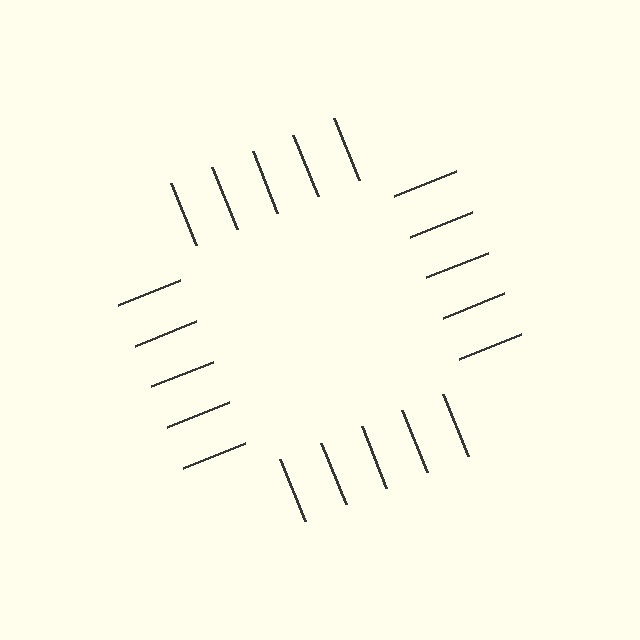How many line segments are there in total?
20 — 5 along each of the 4 edges.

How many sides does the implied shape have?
4 sides — the line-ends trace a square.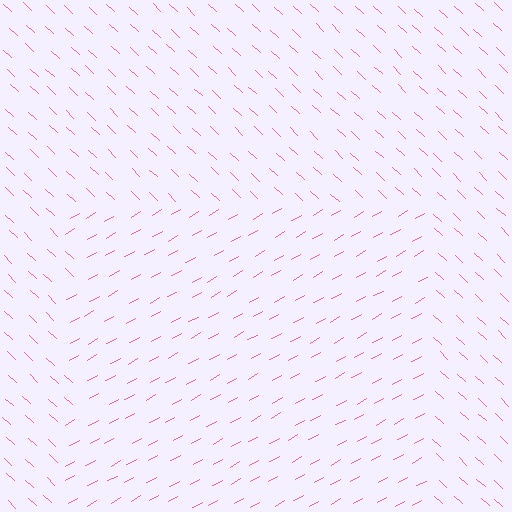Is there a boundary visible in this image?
Yes, there is a texture boundary formed by a change in line orientation.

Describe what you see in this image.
The image is filled with small pink line segments. A rectangle region in the image has lines oriented differently from the surrounding lines, creating a visible texture boundary.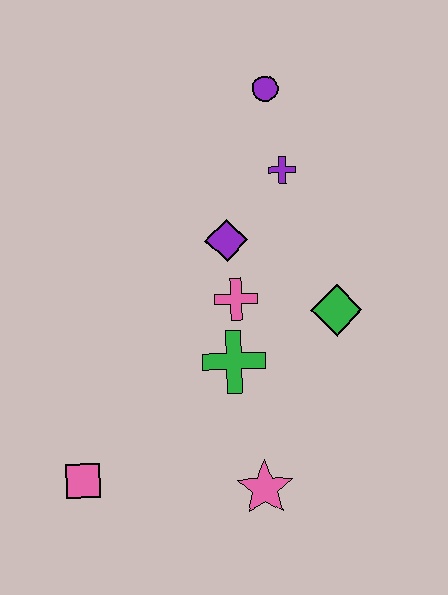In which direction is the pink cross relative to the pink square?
The pink cross is above the pink square.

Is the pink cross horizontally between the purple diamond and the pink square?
No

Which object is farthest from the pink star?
The purple circle is farthest from the pink star.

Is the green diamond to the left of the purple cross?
No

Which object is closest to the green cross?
The pink cross is closest to the green cross.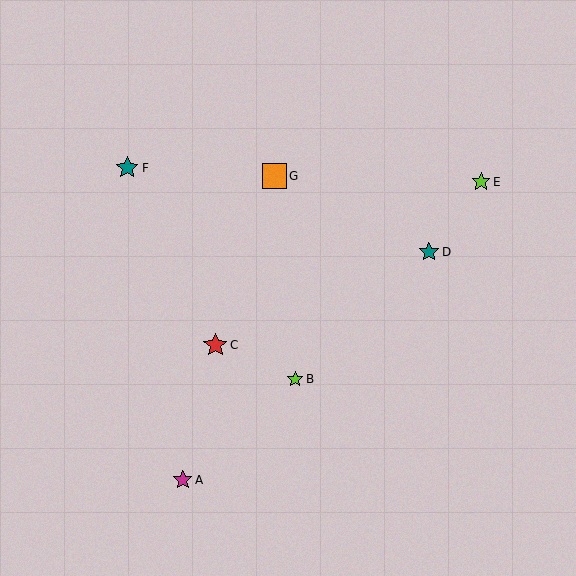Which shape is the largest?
The orange square (labeled G) is the largest.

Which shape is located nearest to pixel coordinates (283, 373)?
The lime star (labeled B) at (295, 379) is nearest to that location.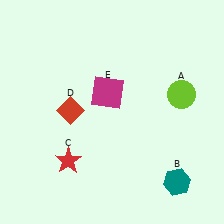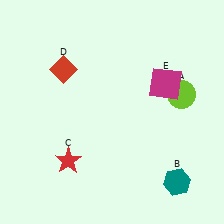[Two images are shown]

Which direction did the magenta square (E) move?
The magenta square (E) moved right.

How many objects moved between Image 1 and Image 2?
2 objects moved between the two images.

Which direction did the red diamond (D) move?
The red diamond (D) moved up.